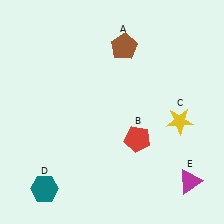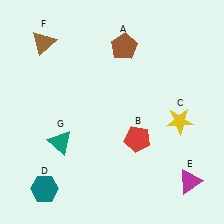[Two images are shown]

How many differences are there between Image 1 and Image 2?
There are 2 differences between the two images.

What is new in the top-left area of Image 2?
A brown triangle (F) was added in the top-left area of Image 2.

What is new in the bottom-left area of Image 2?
A teal triangle (G) was added in the bottom-left area of Image 2.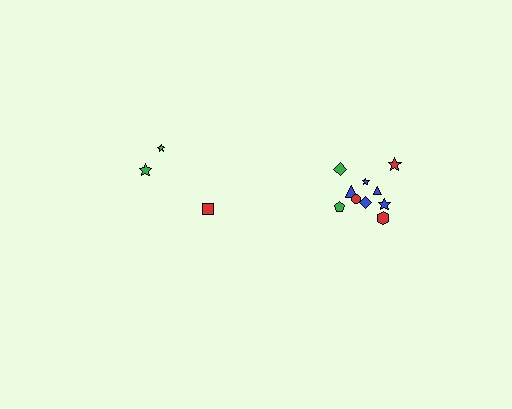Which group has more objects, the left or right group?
The right group.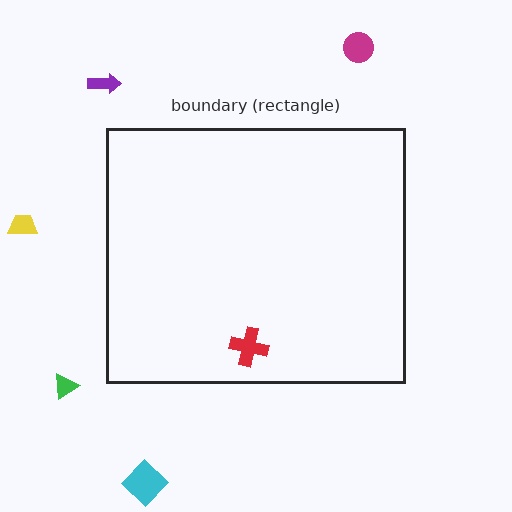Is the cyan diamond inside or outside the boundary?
Outside.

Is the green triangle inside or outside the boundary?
Outside.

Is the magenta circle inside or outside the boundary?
Outside.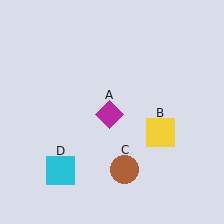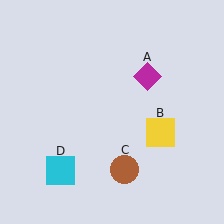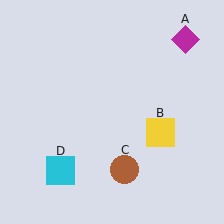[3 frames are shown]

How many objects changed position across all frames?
1 object changed position: magenta diamond (object A).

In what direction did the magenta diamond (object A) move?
The magenta diamond (object A) moved up and to the right.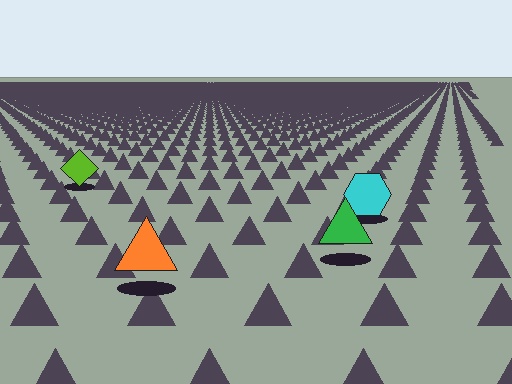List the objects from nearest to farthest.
From nearest to farthest: the orange triangle, the green triangle, the cyan hexagon, the lime diamond.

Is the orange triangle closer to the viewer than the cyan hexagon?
Yes. The orange triangle is closer — you can tell from the texture gradient: the ground texture is coarser near it.